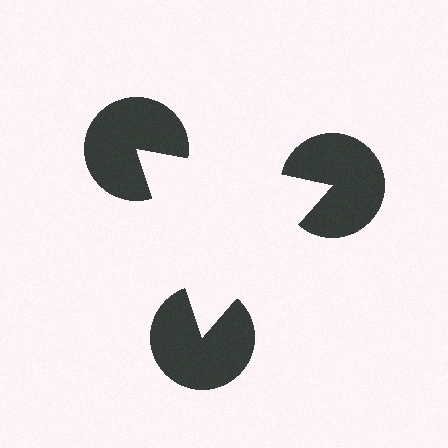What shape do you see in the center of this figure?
An illusory triangle — its edges are inferred from the aligned wedge cuts in the pac-man discs, not physically drawn.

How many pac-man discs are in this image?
There are 3 — one at each vertex of the illusory triangle.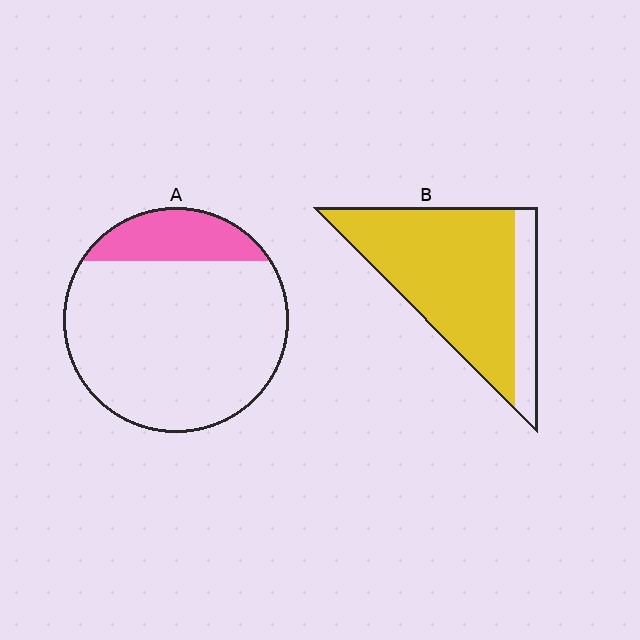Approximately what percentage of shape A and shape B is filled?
A is approximately 20% and B is approximately 80%.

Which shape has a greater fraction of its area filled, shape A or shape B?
Shape B.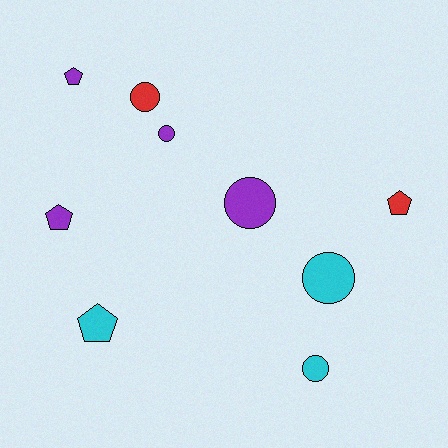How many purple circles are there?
There are 2 purple circles.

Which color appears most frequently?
Purple, with 4 objects.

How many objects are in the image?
There are 9 objects.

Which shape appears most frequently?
Circle, with 5 objects.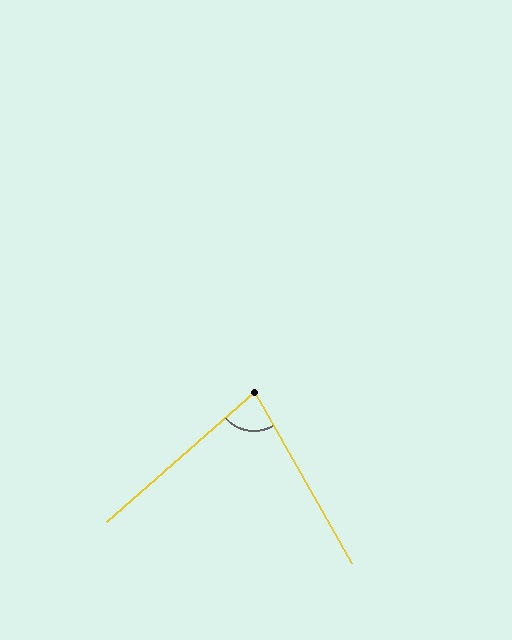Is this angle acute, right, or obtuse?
It is acute.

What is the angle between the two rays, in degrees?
Approximately 78 degrees.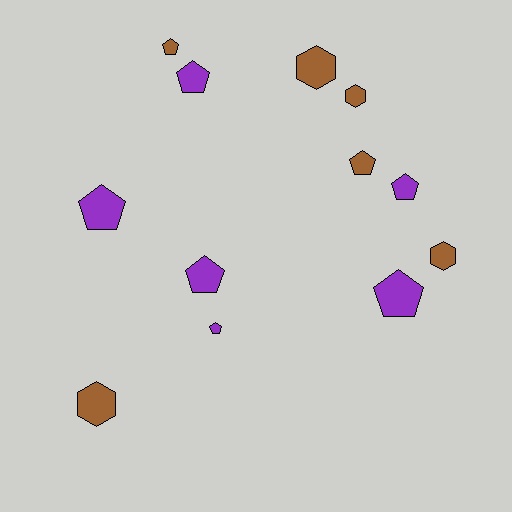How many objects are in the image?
There are 12 objects.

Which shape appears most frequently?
Pentagon, with 8 objects.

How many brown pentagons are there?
There are 2 brown pentagons.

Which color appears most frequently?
Brown, with 6 objects.